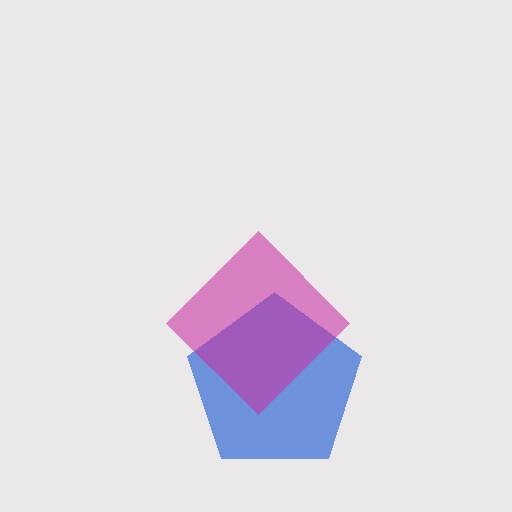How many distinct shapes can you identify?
There are 2 distinct shapes: a blue pentagon, a magenta diamond.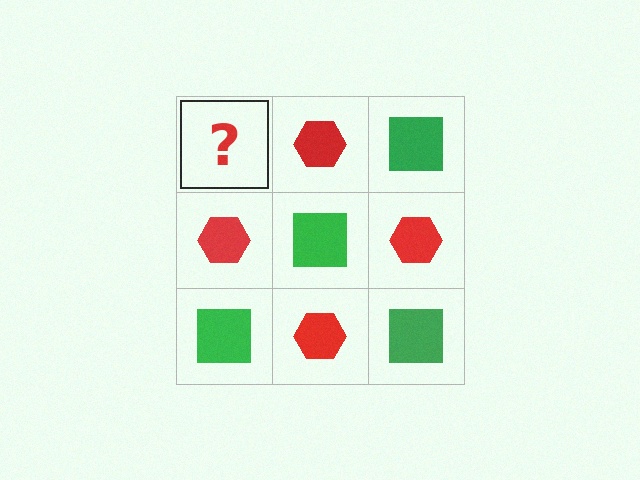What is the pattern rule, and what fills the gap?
The rule is that it alternates green square and red hexagon in a checkerboard pattern. The gap should be filled with a green square.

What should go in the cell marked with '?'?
The missing cell should contain a green square.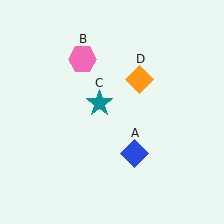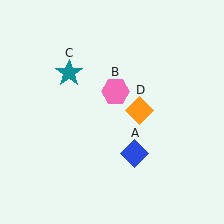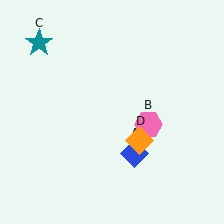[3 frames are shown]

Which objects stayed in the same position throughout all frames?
Blue diamond (object A) remained stationary.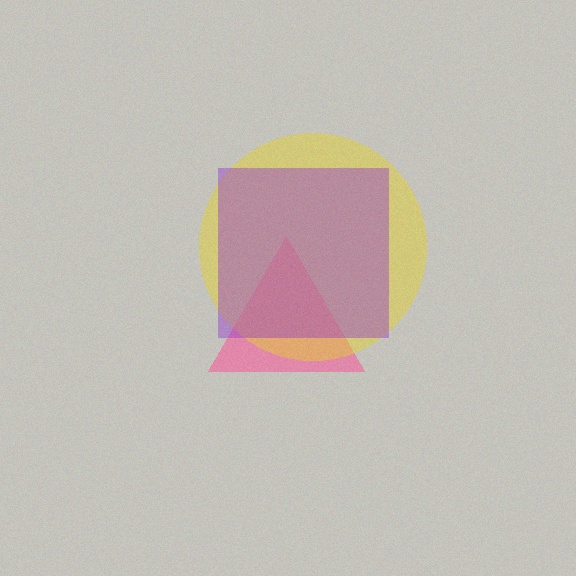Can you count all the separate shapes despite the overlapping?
Yes, there are 3 separate shapes.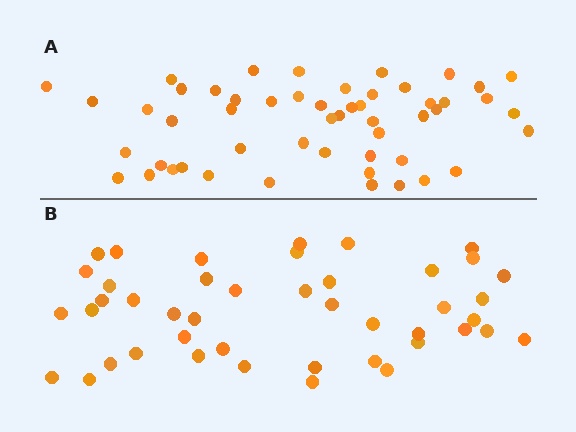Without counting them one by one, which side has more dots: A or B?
Region A (the top region) has more dots.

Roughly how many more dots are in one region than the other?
Region A has roughly 8 or so more dots than region B.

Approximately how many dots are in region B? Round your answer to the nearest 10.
About 40 dots. (The exact count is 44, which rounds to 40.)